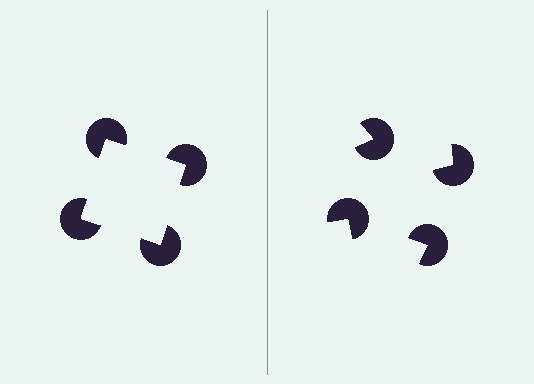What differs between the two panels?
The pac-man discs are positioned identically on both sides; only the wedge orientations differ. On the left they align to a square; on the right they are misaligned.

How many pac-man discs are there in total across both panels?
8 — 4 on each side.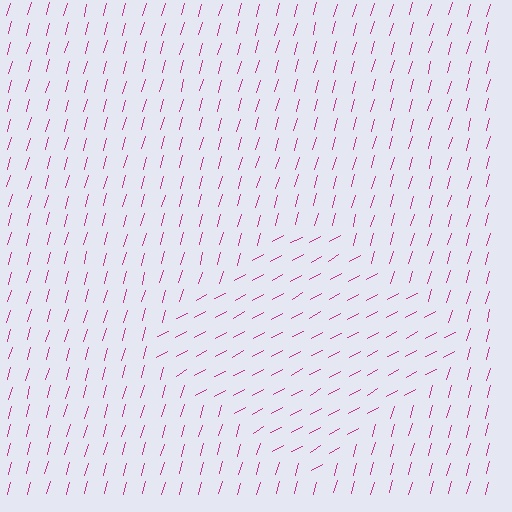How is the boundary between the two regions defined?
The boundary is defined purely by a change in line orientation (approximately 45 degrees difference). All lines are the same color and thickness.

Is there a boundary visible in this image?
Yes, there is a texture boundary formed by a change in line orientation.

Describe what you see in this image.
The image is filled with small magenta line segments. A diamond region in the image has lines oriented differently from the surrounding lines, creating a visible texture boundary.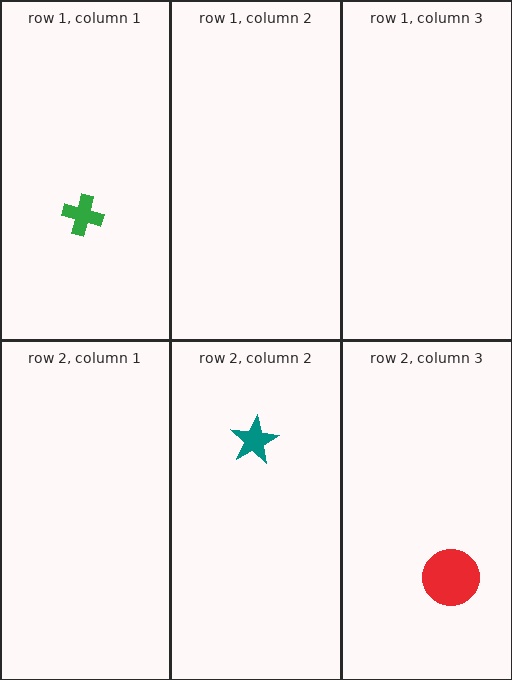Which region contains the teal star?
The row 2, column 2 region.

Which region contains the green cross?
The row 1, column 1 region.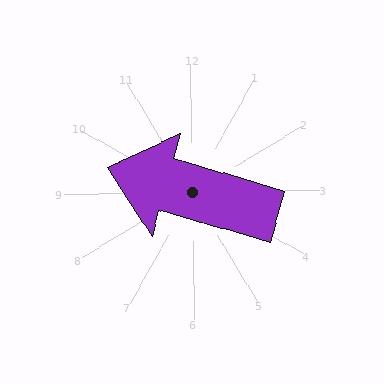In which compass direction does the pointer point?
West.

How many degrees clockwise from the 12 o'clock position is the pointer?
Approximately 287 degrees.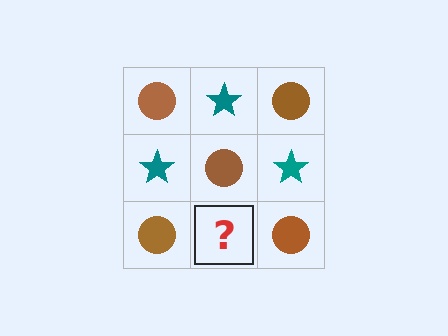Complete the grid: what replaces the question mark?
The question mark should be replaced with a teal star.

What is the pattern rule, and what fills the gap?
The rule is that it alternates brown circle and teal star in a checkerboard pattern. The gap should be filled with a teal star.